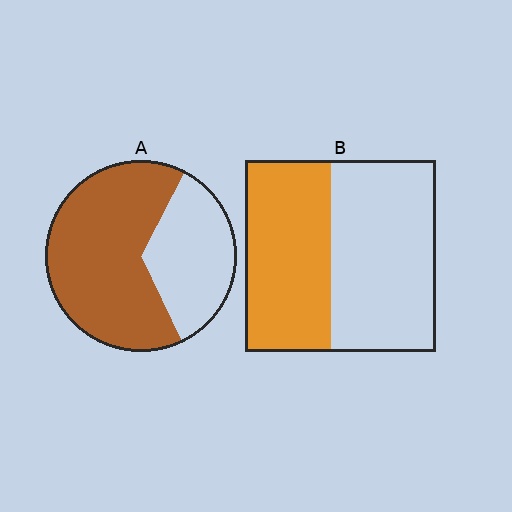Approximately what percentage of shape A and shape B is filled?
A is approximately 65% and B is approximately 45%.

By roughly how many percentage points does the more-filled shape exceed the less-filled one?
By roughly 20 percentage points (A over B).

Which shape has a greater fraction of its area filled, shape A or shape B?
Shape A.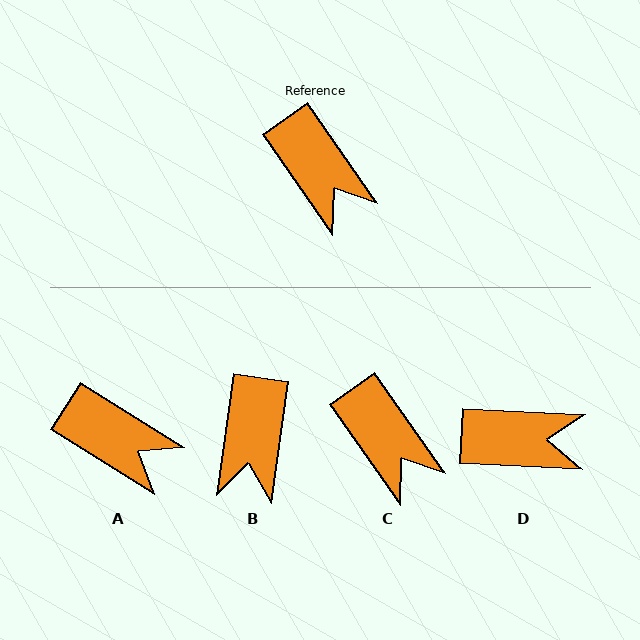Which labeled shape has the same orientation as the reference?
C.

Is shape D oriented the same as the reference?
No, it is off by about 52 degrees.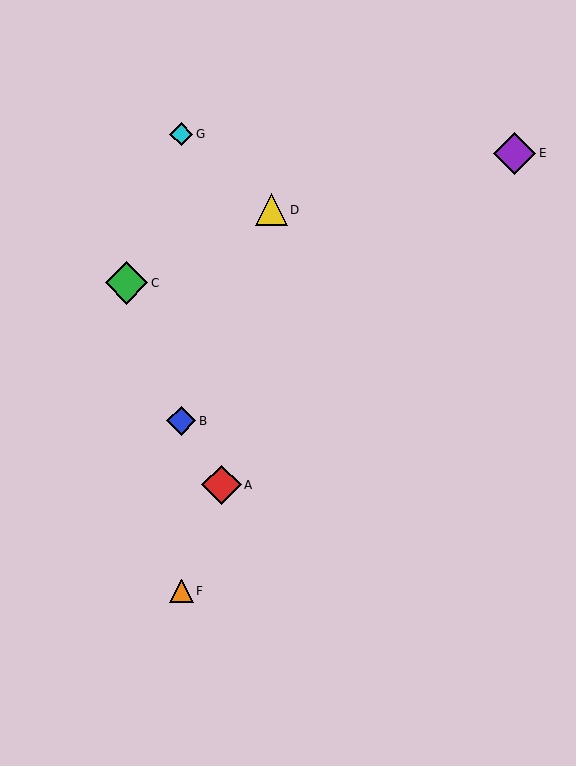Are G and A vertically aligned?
No, G is at x≈181 and A is at x≈222.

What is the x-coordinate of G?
Object G is at x≈181.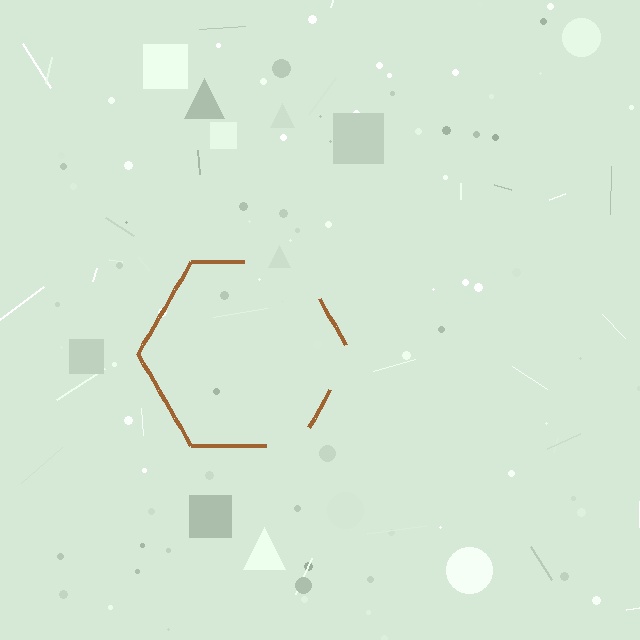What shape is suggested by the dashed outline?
The dashed outline suggests a hexagon.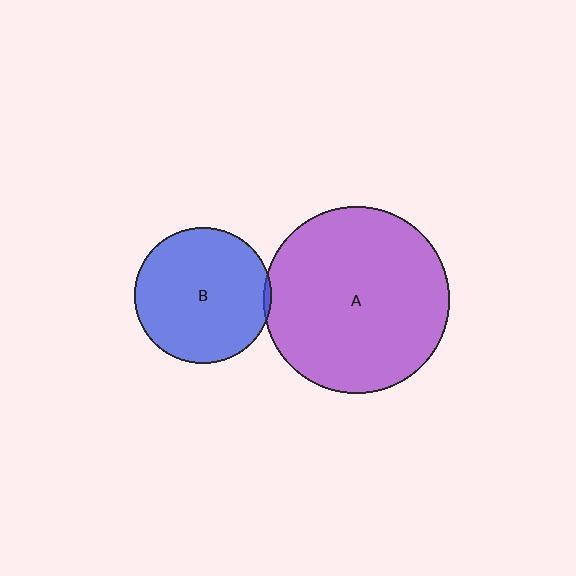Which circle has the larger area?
Circle A (purple).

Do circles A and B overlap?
Yes.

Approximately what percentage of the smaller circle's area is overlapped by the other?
Approximately 5%.